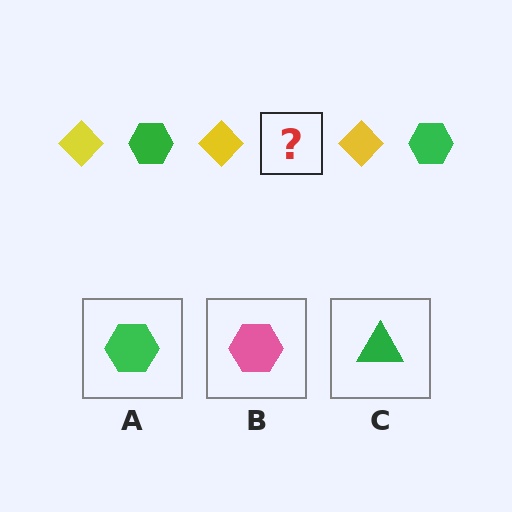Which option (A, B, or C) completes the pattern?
A.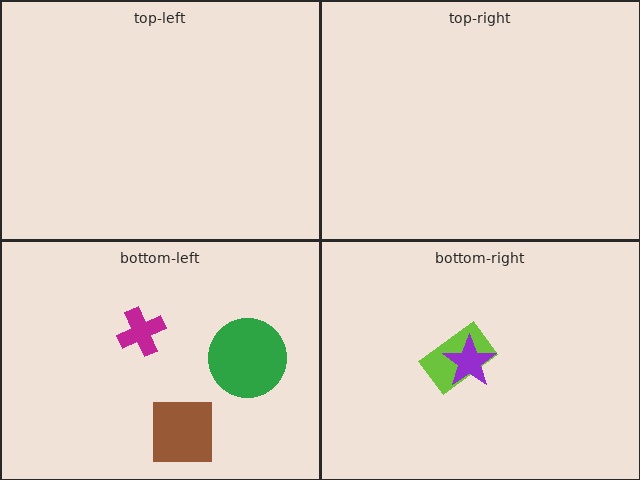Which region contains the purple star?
The bottom-right region.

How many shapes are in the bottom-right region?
2.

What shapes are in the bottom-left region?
The brown square, the magenta cross, the green circle.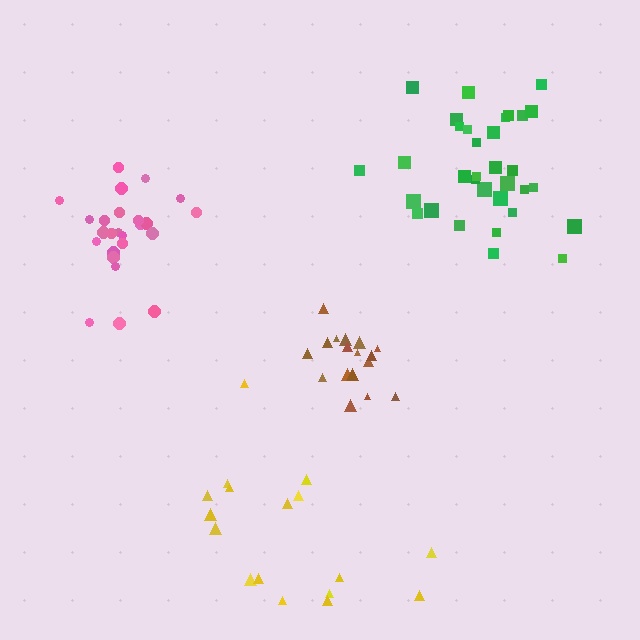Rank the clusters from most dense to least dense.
brown, pink, green, yellow.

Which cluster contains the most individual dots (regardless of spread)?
Green (33).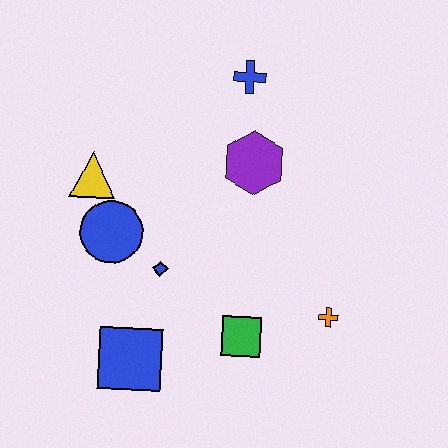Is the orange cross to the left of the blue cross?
No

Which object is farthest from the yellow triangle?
The orange cross is farthest from the yellow triangle.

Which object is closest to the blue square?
The blue diamond is closest to the blue square.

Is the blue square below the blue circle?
Yes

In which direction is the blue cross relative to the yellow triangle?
The blue cross is to the right of the yellow triangle.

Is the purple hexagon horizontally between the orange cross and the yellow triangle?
Yes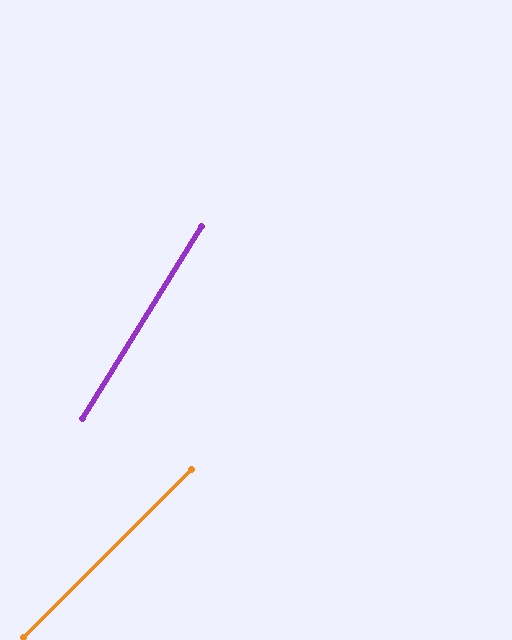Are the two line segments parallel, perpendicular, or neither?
Neither parallel nor perpendicular — they differ by about 13°.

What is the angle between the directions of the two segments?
Approximately 13 degrees.